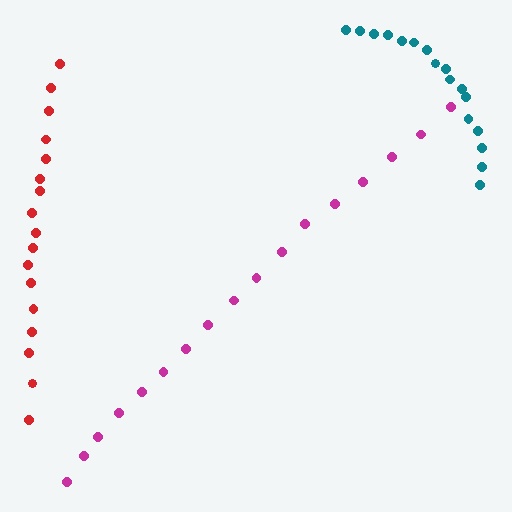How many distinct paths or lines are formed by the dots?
There are 3 distinct paths.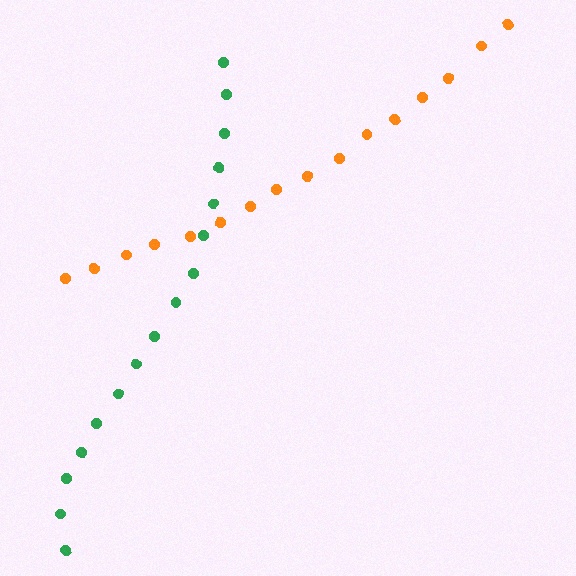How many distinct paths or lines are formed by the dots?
There are 2 distinct paths.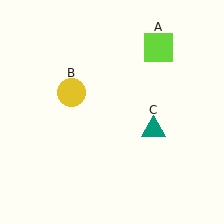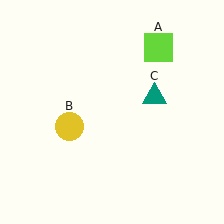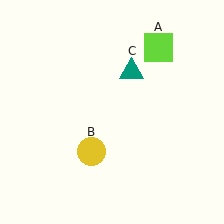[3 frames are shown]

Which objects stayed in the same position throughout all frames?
Lime square (object A) remained stationary.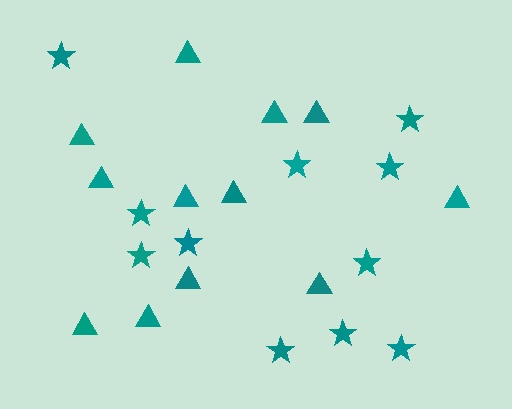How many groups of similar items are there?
There are 2 groups: one group of stars (11) and one group of triangles (12).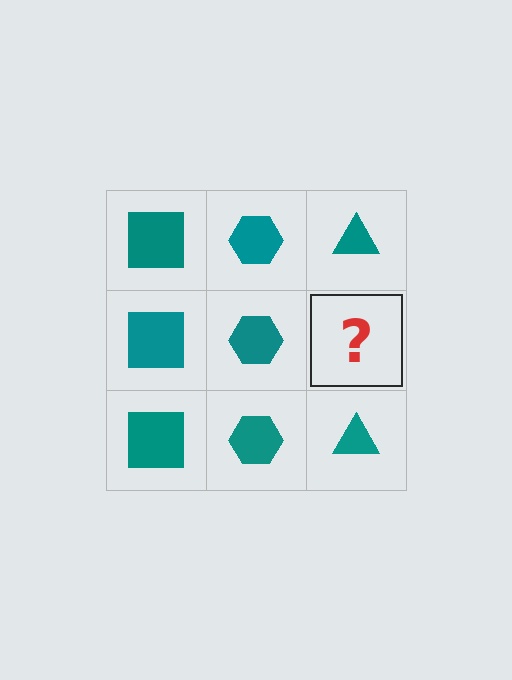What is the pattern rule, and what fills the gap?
The rule is that each column has a consistent shape. The gap should be filled with a teal triangle.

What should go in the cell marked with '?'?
The missing cell should contain a teal triangle.